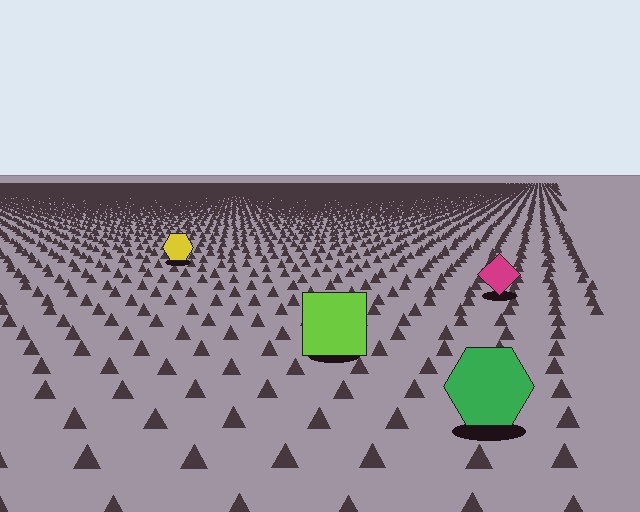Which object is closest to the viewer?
The green hexagon is closest. The texture marks near it are larger and more spread out.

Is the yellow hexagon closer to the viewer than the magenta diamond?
No. The magenta diamond is closer — you can tell from the texture gradient: the ground texture is coarser near it.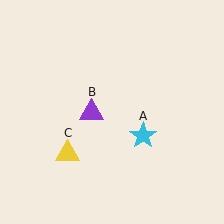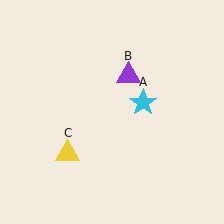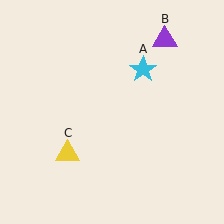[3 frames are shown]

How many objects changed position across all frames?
2 objects changed position: cyan star (object A), purple triangle (object B).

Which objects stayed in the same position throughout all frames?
Yellow triangle (object C) remained stationary.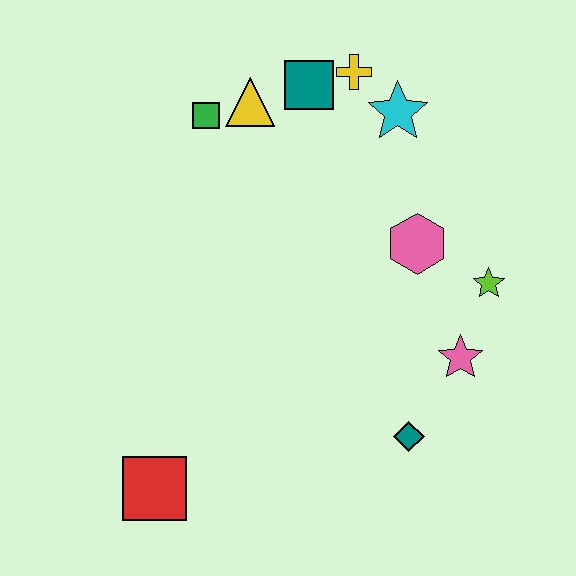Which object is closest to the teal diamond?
The pink star is closest to the teal diamond.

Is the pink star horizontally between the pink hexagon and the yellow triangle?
No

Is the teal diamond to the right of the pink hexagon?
No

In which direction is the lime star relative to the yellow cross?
The lime star is below the yellow cross.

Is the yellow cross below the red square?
No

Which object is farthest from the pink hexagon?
The red square is farthest from the pink hexagon.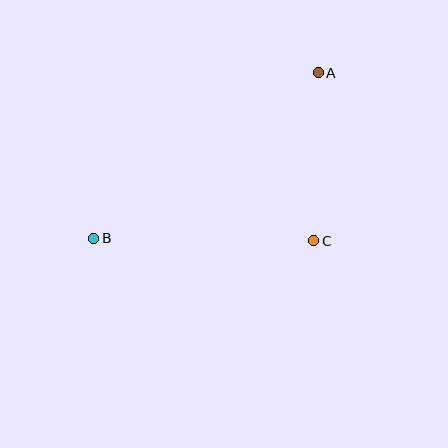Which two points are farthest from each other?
Points A and B are farthest from each other.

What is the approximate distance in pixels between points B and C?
The distance between B and C is approximately 220 pixels.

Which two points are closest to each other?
Points A and C are closest to each other.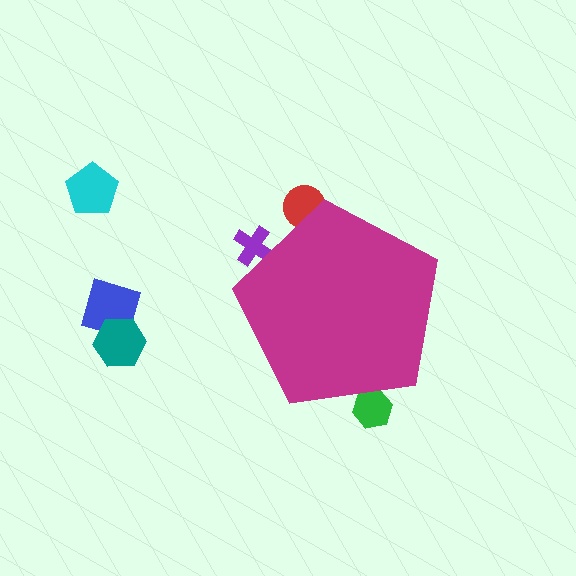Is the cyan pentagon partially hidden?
No, the cyan pentagon is fully visible.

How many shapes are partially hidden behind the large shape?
3 shapes are partially hidden.